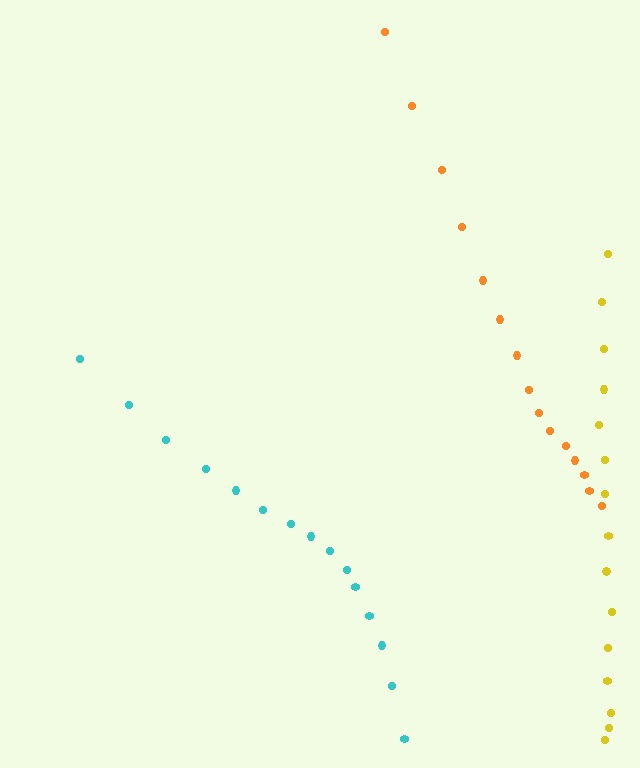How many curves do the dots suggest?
There are 3 distinct paths.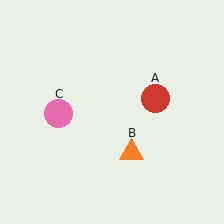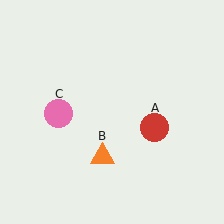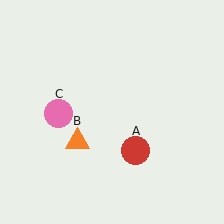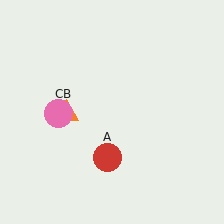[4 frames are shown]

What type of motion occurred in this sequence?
The red circle (object A), orange triangle (object B) rotated clockwise around the center of the scene.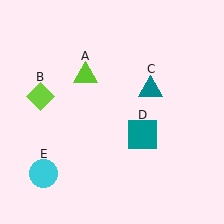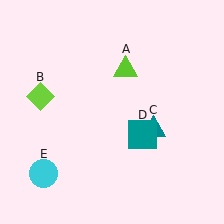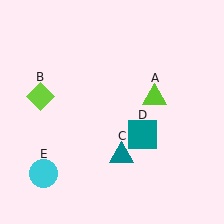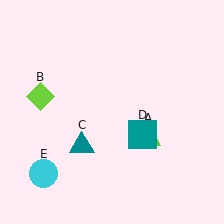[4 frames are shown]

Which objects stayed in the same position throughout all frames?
Lime diamond (object B) and teal square (object D) and cyan circle (object E) remained stationary.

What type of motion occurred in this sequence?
The lime triangle (object A), teal triangle (object C) rotated clockwise around the center of the scene.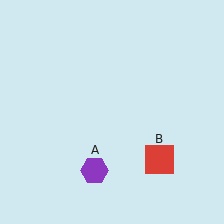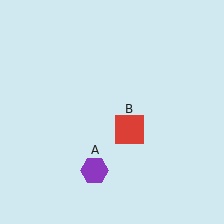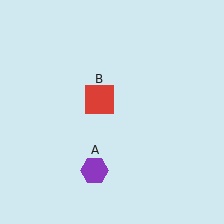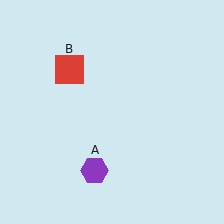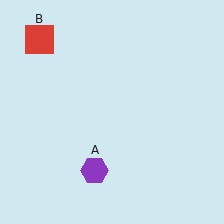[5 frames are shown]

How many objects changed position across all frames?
1 object changed position: red square (object B).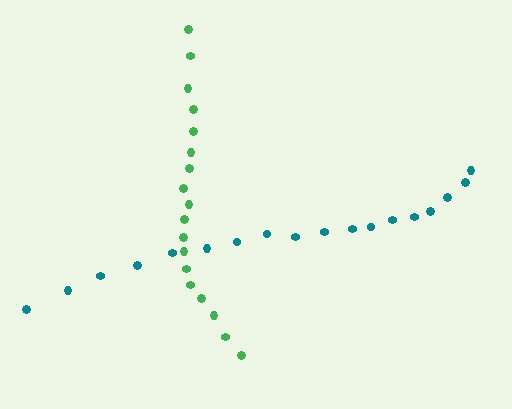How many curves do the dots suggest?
There are 2 distinct paths.